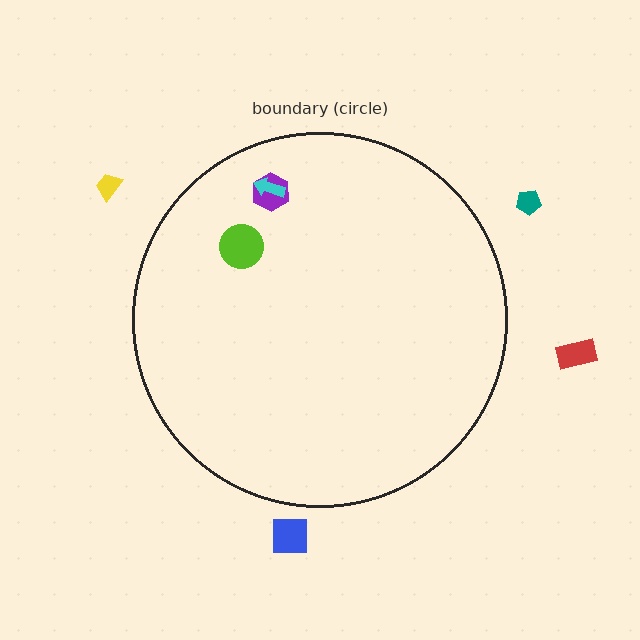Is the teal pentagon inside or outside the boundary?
Outside.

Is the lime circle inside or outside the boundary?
Inside.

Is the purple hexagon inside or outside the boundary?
Inside.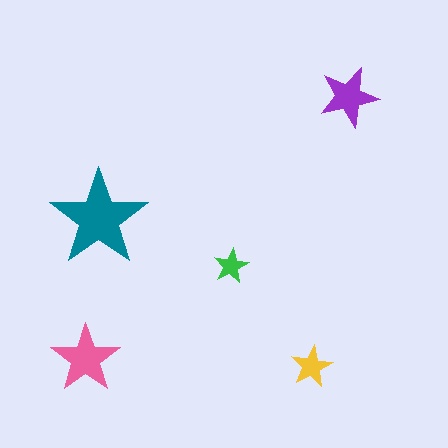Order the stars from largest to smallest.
the teal one, the pink one, the purple one, the yellow one, the green one.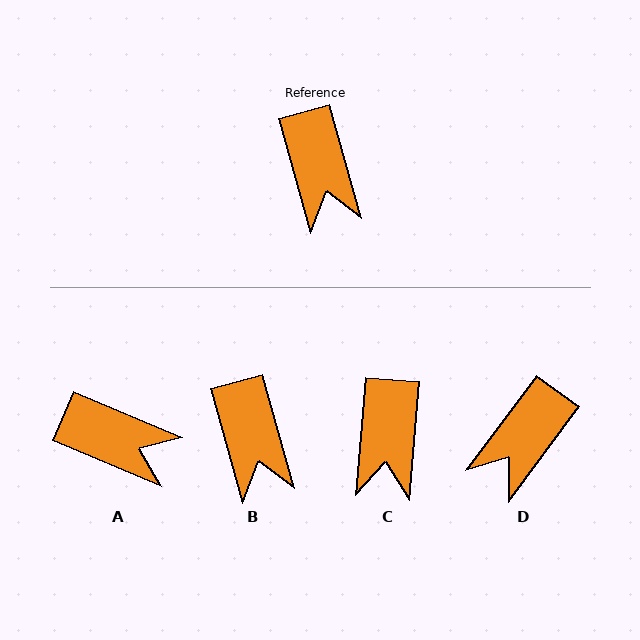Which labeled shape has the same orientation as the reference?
B.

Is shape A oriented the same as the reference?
No, it is off by about 52 degrees.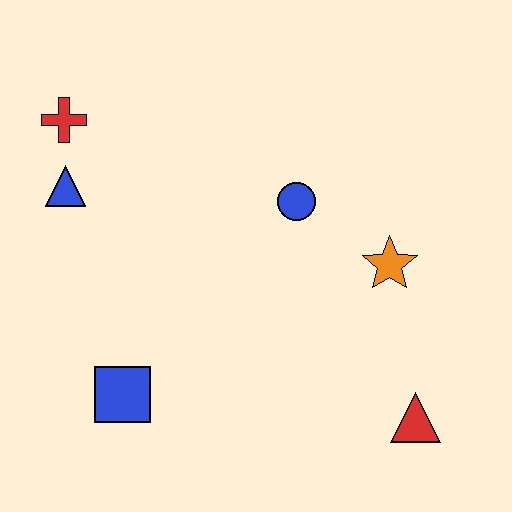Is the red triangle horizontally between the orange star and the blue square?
No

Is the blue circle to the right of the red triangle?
No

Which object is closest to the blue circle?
The orange star is closest to the blue circle.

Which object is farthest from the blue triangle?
The red triangle is farthest from the blue triangle.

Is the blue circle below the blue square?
No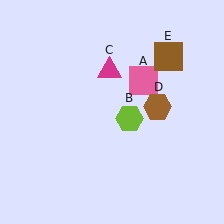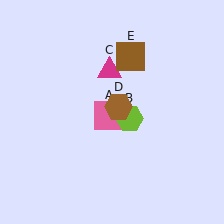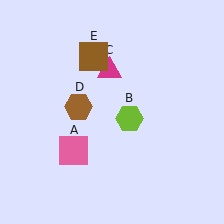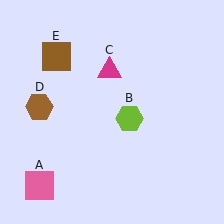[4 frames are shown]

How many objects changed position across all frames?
3 objects changed position: pink square (object A), brown hexagon (object D), brown square (object E).